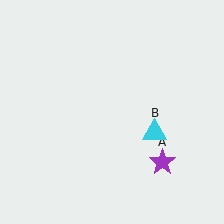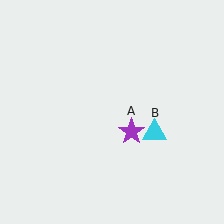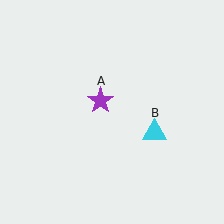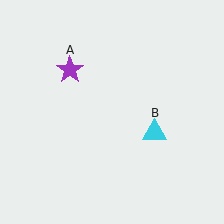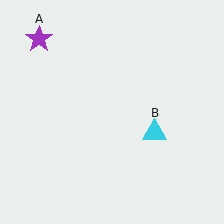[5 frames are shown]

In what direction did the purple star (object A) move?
The purple star (object A) moved up and to the left.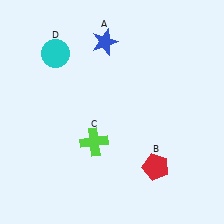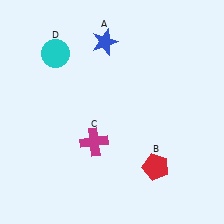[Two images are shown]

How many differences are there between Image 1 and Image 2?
There is 1 difference between the two images.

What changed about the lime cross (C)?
In Image 1, C is lime. In Image 2, it changed to magenta.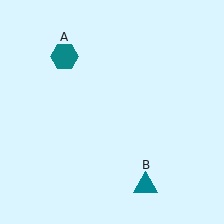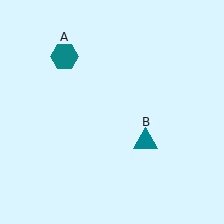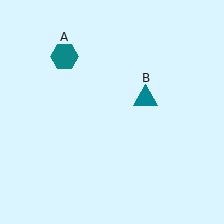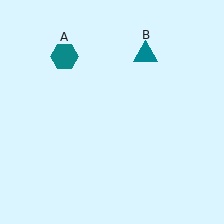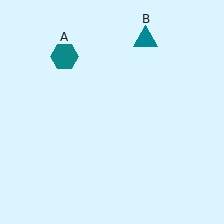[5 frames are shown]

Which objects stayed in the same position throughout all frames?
Teal hexagon (object A) remained stationary.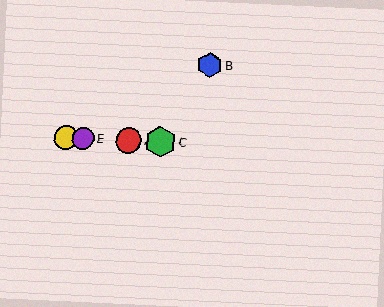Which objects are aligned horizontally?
Objects A, C, D, E are aligned horizontally.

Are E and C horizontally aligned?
Yes, both are at y≈138.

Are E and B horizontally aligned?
No, E is at y≈138 and B is at y≈65.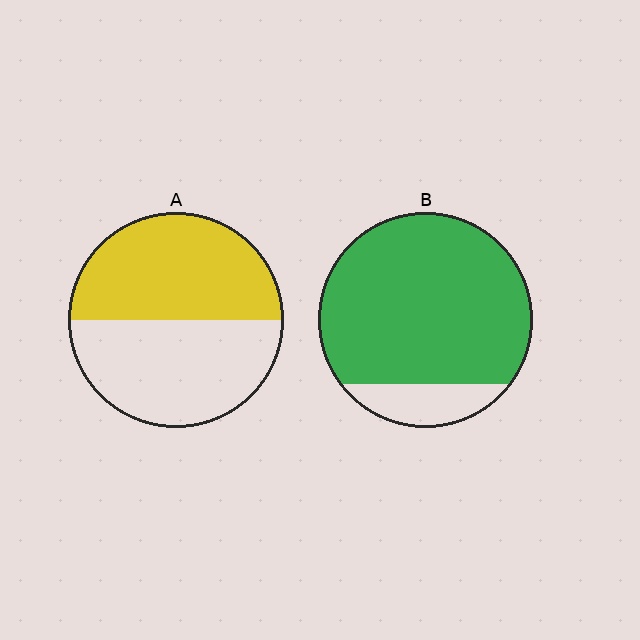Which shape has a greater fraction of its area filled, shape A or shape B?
Shape B.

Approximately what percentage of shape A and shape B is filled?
A is approximately 50% and B is approximately 85%.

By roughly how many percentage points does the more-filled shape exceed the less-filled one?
By roughly 35 percentage points (B over A).